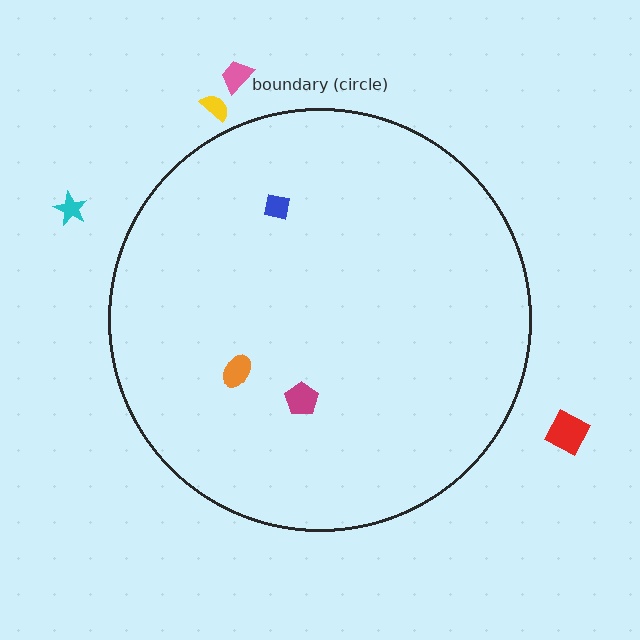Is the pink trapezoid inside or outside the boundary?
Outside.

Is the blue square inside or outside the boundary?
Inside.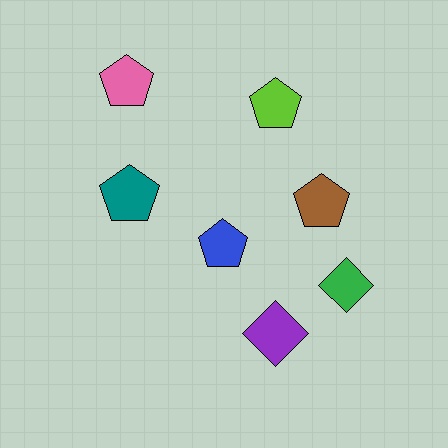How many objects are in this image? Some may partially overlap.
There are 7 objects.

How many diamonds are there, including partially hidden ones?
There are 2 diamonds.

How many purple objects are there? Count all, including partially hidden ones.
There is 1 purple object.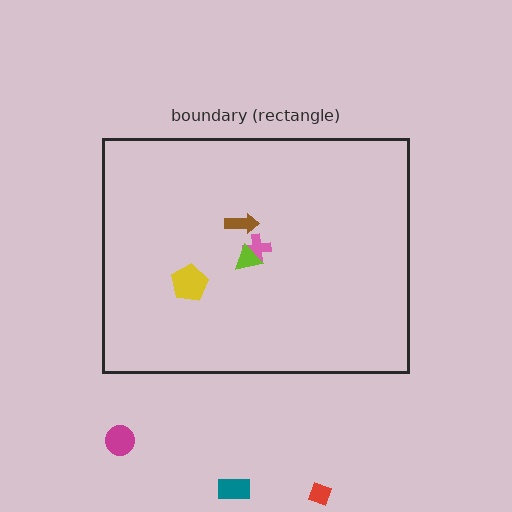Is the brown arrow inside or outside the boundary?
Inside.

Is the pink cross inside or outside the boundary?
Inside.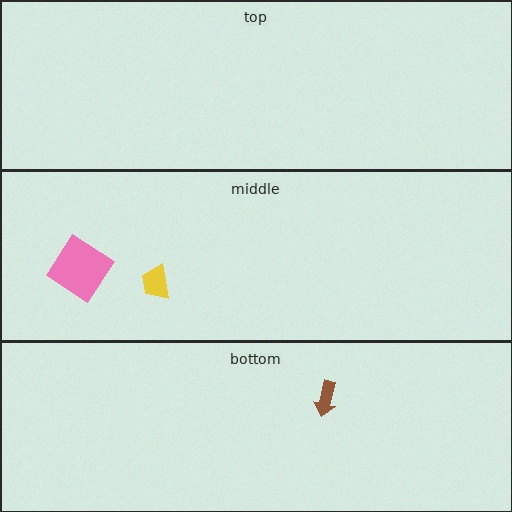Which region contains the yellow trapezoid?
The middle region.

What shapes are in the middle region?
The yellow trapezoid, the pink diamond.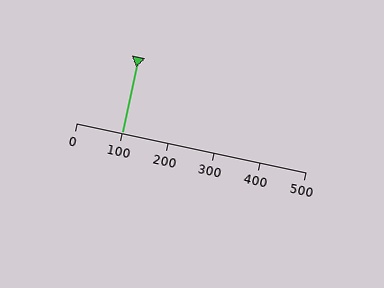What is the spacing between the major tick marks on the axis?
The major ticks are spaced 100 apart.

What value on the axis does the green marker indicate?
The marker indicates approximately 100.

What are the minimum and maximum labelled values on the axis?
The axis runs from 0 to 500.